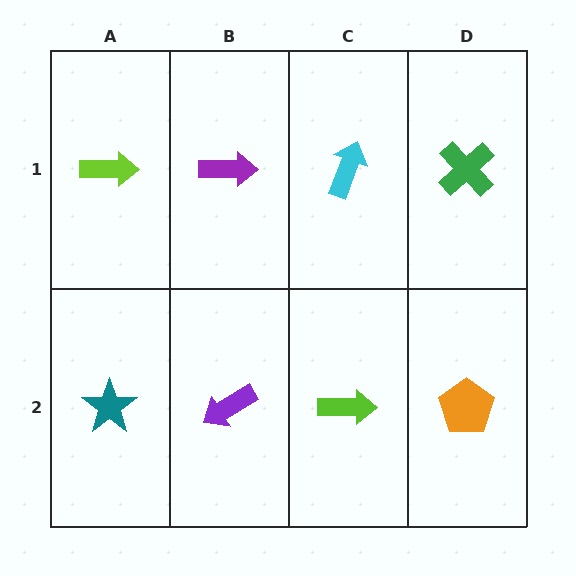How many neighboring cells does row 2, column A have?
2.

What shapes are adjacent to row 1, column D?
An orange pentagon (row 2, column D), a cyan arrow (row 1, column C).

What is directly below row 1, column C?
A lime arrow.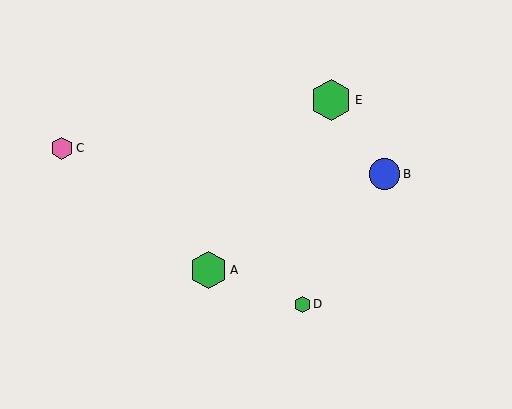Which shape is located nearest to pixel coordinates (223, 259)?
The green hexagon (labeled A) at (209, 270) is nearest to that location.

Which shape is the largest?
The green hexagon (labeled E) is the largest.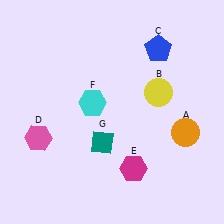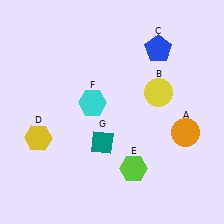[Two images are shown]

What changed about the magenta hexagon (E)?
In Image 1, E is magenta. In Image 2, it changed to lime.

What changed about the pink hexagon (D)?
In Image 1, D is pink. In Image 2, it changed to yellow.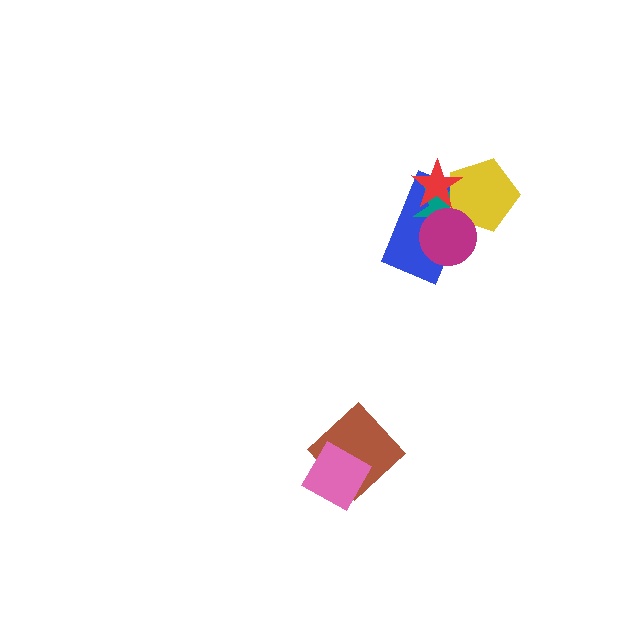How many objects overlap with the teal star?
4 objects overlap with the teal star.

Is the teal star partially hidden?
Yes, it is partially covered by another shape.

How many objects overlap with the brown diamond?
1 object overlaps with the brown diamond.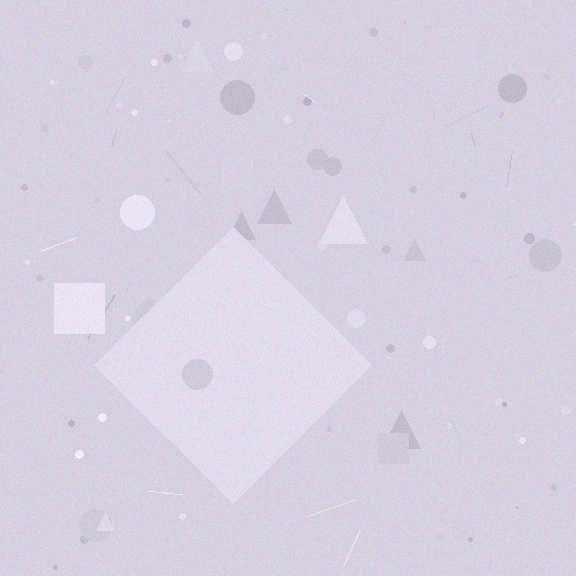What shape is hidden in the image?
A diamond is hidden in the image.